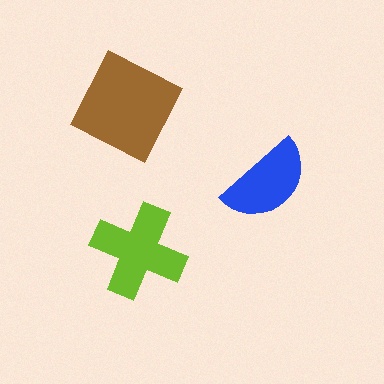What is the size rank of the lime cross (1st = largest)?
2nd.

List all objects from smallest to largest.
The blue semicircle, the lime cross, the brown square.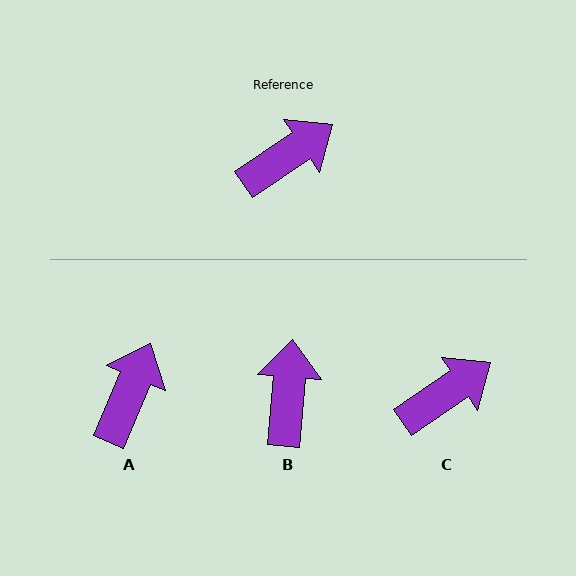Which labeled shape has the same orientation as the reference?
C.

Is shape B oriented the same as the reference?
No, it is off by about 51 degrees.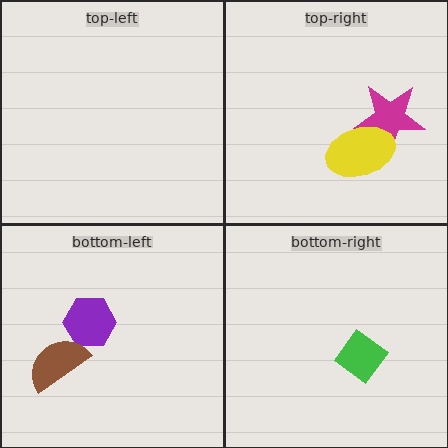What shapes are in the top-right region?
The magenta star, the yellow ellipse.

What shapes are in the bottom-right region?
The green diamond.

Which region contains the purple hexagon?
The bottom-left region.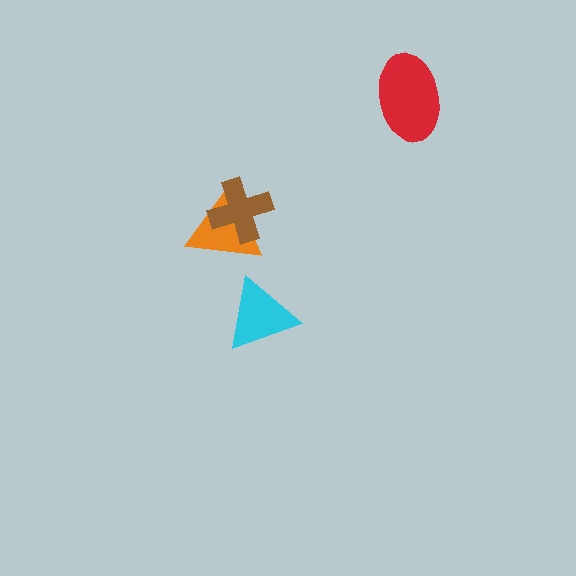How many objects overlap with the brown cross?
1 object overlaps with the brown cross.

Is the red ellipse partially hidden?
No, no other shape covers it.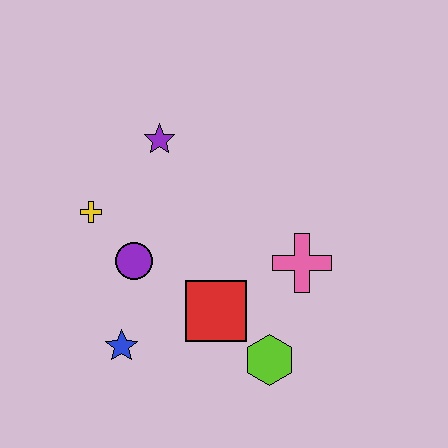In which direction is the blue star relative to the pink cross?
The blue star is to the left of the pink cross.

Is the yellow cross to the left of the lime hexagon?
Yes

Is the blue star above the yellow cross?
No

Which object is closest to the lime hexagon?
The red square is closest to the lime hexagon.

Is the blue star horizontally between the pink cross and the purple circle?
No